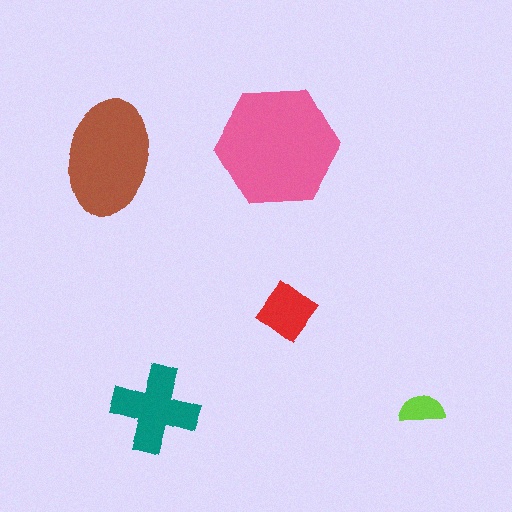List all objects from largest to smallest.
The pink hexagon, the brown ellipse, the teal cross, the red diamond, the lime semicircle.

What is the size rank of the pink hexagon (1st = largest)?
1st.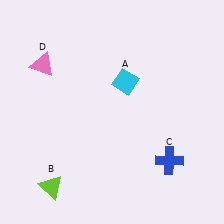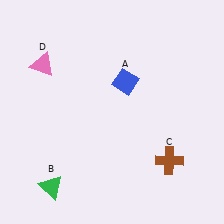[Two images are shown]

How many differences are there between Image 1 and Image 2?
There are 3 differences between the two images.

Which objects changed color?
A changed from cyan to blue. B changed from lime to green. C changed from blue to brown.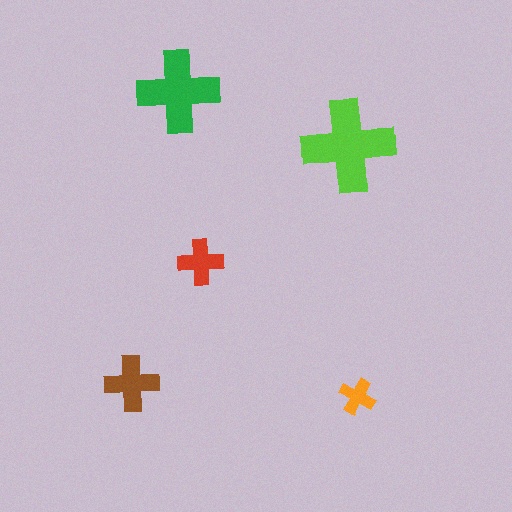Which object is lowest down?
The orange cross is bottommost.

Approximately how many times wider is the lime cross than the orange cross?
About 2.5 times wider.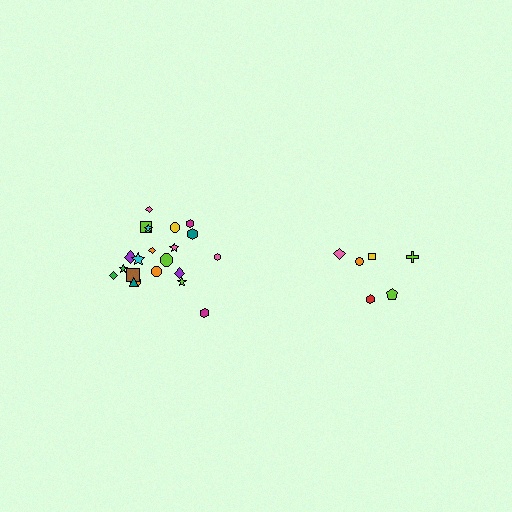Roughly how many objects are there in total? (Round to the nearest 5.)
Roughly 30 objects in total.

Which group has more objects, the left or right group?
The left group.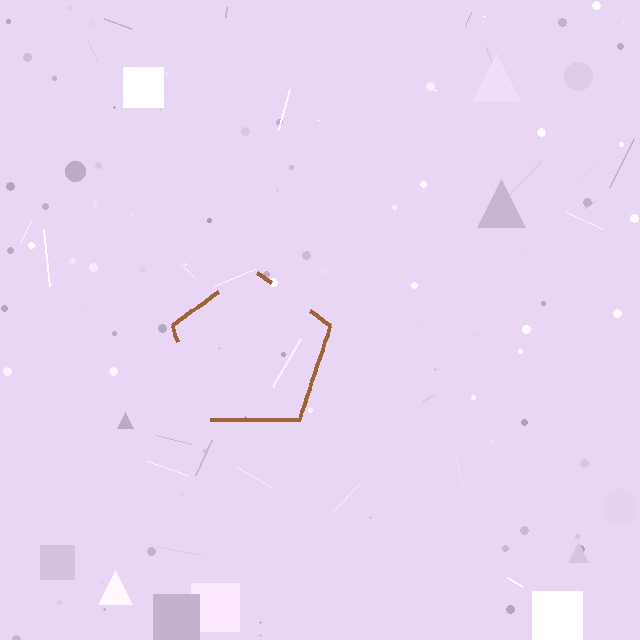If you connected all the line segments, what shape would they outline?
They would outline a pentagon.